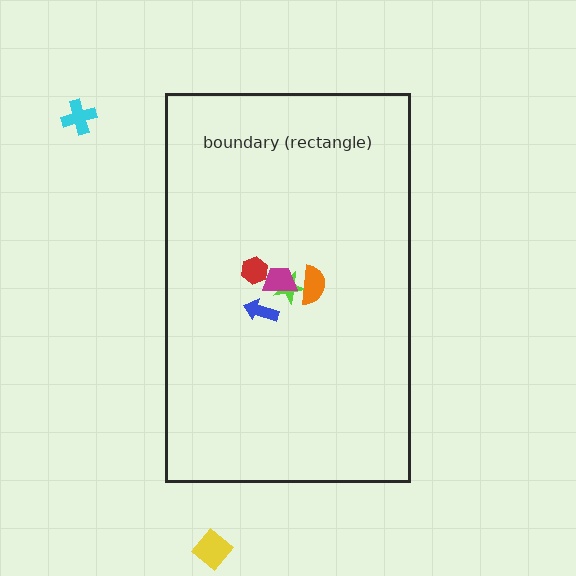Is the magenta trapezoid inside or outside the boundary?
Inside.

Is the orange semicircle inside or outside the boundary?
Inside.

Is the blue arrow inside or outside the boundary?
Inside.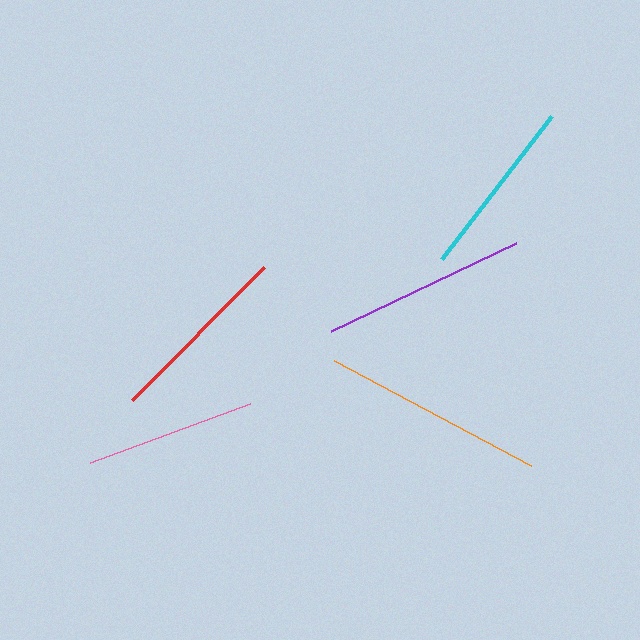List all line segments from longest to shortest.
From longest to shortest: orange, purple, red, cyan, pink.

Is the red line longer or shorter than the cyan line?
The red line is longer than the cyan line.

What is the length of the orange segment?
The orange segment is approximately 222 pixels long.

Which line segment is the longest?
The orange line is the longest at approximately 222 pixels.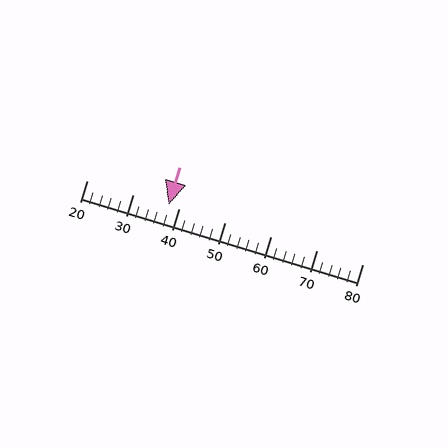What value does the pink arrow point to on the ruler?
The pink arrow points to approximately 38.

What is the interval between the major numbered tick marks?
The major tick marks are spaced 10 units apart.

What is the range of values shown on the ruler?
The ruler shows values from 20 to 80.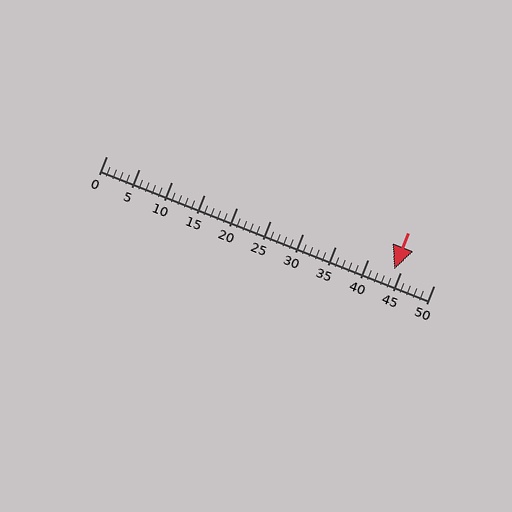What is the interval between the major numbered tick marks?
The major tick marks are spaced 5 units apart.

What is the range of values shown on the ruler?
The ruler shows values from 0 to 50.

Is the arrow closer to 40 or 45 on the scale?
The arrow is closer to 45.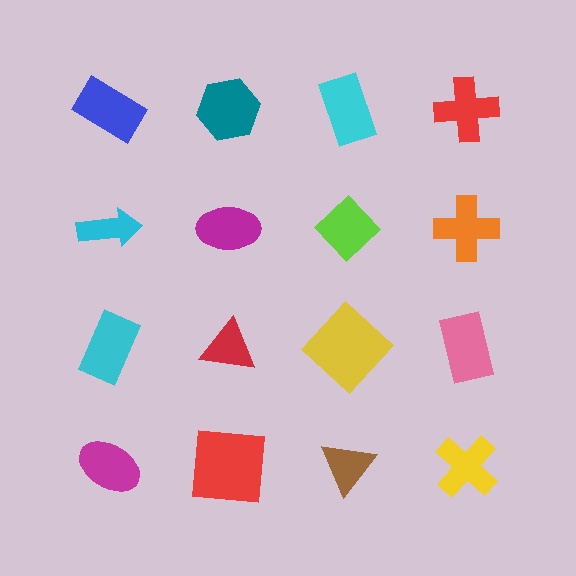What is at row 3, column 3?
A yellow diamond.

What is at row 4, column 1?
A magenta ellipse.